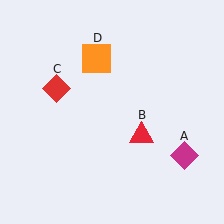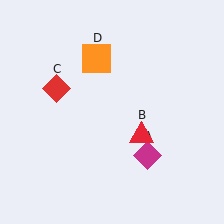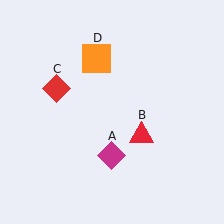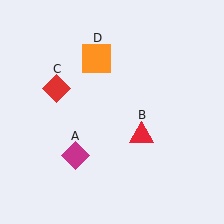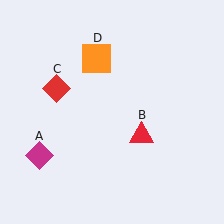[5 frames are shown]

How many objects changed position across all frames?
1 object changed position: magenta diamond (object A).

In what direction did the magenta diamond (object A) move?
The magenta diamond (object A) moved left.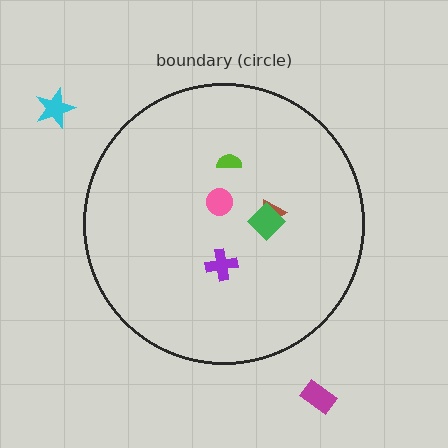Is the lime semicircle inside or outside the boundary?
Inside.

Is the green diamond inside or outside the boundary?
Inside.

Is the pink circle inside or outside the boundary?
Inside.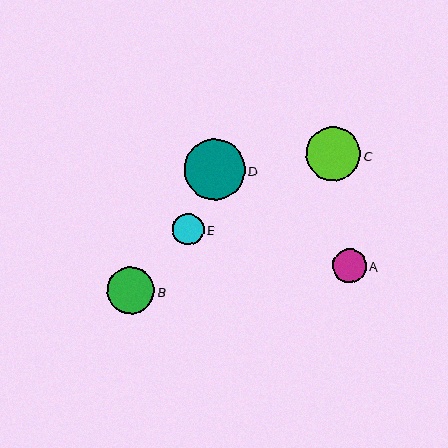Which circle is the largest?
Circle D is the largest with a size of approximately 61 pixels.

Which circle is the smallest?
Circle E is the smallest with a size of approximately 31 pixels.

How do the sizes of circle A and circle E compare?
Circle A and circle E are approximately the same size.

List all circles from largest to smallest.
From largest to smallest: D, C, B, A, E.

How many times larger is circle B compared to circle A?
Circle B is approximately 1.4 times the size of circle A.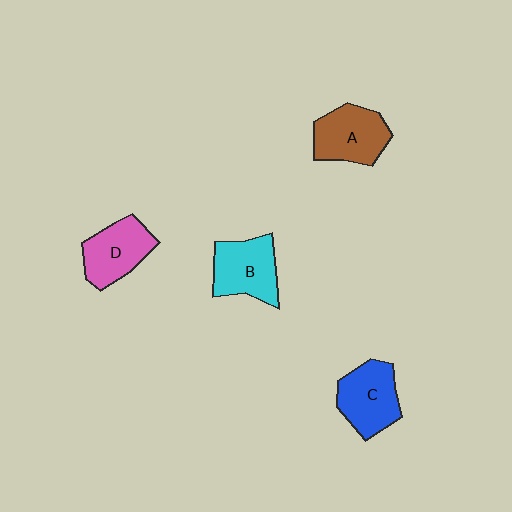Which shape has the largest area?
Shape C (blue).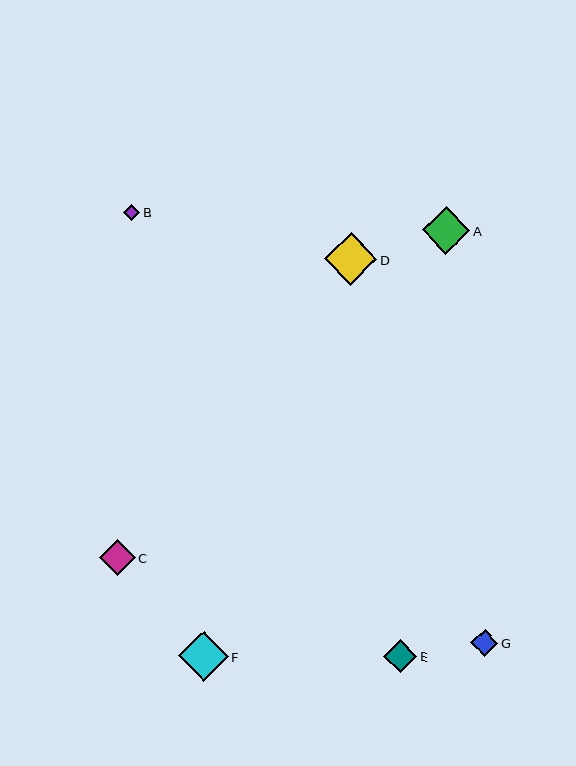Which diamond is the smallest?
Diamond B is the smallest with a size of approximately 16 pixels.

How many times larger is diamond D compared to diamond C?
Diamond D is approximately 1.5 times the size of diamond C.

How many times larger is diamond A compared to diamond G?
Diamond A is approximately 1.7 times the size of diamond G.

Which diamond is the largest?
Diamond D is the largest with a size of approximately 53 pixels.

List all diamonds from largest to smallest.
From largest to smallest: D, F, A, C, E, G, B.